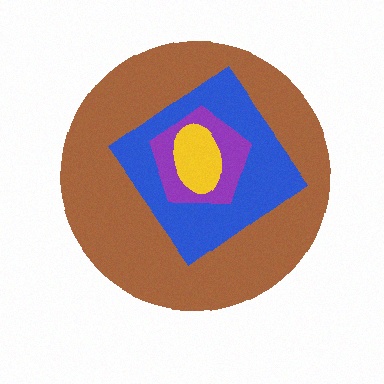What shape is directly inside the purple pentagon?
The yellow ellipse.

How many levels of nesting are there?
4.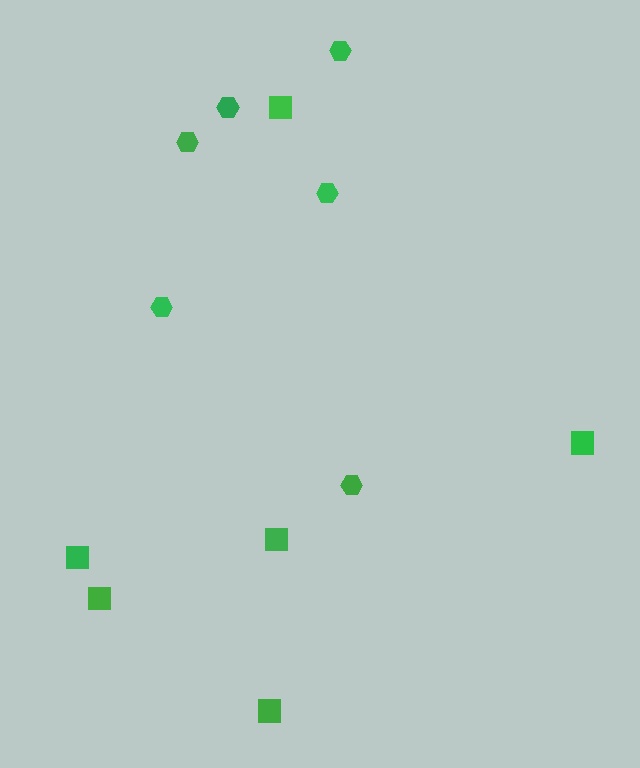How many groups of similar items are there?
There are 2 groups: one group of hexagons (6) and one group of squares (6).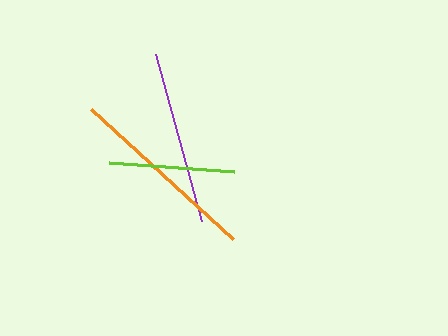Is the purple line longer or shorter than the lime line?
The purple line is longer than the lime line.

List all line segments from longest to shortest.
From longest to shortest: orange, purple, lime.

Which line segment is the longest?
The orange line is the longest at approximately 193 pixels.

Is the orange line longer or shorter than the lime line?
The orange line is longer than the lime line.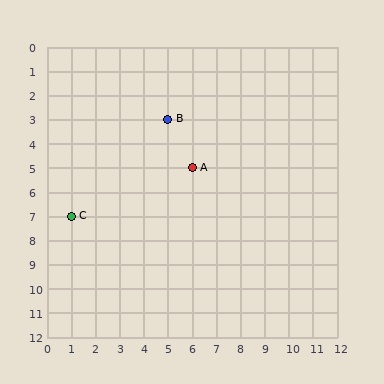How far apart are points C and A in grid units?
Points C and A are 5 columns and 2 rows apart (about 5.4 grid units diagonally).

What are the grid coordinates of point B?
Point B is at grid coordinates (5, 3).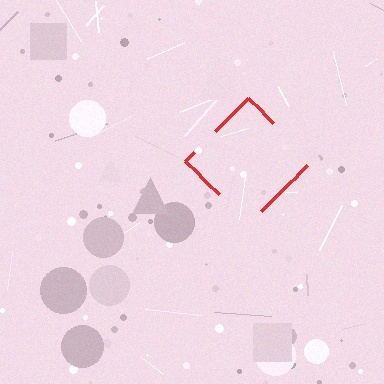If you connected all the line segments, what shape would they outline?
They would outline a diamond.